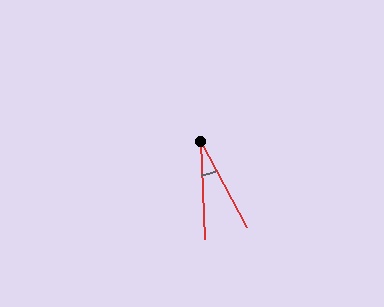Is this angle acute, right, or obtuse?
It is acute.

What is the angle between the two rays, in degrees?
Approximately 26 degrees.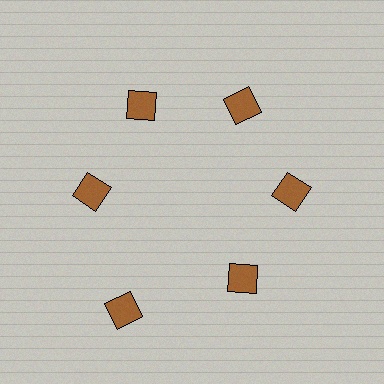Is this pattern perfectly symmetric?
No. The 6 brown diamonds are arranged in a ring, but one element near the 7 o'clock position is pushed outward from the center, breaking the 6-fold rotational symmetry.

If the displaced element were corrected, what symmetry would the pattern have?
It would have 6-fold rotational symmetry — the pattern would map onto itself every 60 degrees.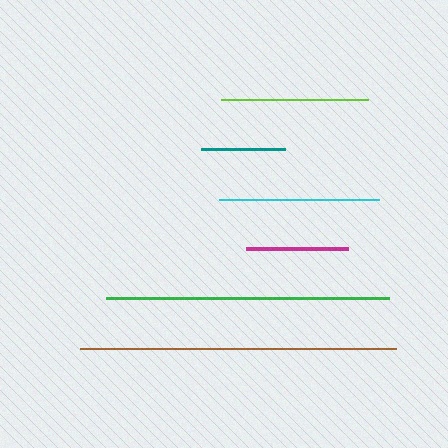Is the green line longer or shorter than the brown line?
The brown line is longer than the green line.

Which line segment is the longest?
The brown line is the longest at approximately 316 pixels.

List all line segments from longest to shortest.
From longest to shortest: brown, green, cyan, lime, magenta, teal.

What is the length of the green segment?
The green segment is approximately 283 pixels long.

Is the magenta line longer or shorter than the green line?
The green line is longer than the magenta line.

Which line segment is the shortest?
The teal line is the shortest at approximately 84 pixels.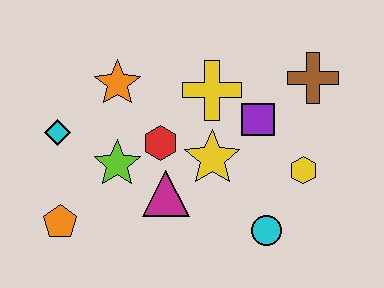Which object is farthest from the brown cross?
The orange pentagon is farthest from the brown cross.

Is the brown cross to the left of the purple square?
No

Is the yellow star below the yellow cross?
Yes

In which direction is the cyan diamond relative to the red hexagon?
The cyan diamond is to the left of the red hexagon.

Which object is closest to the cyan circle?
The yellow hexagon is closest to the cyan circle.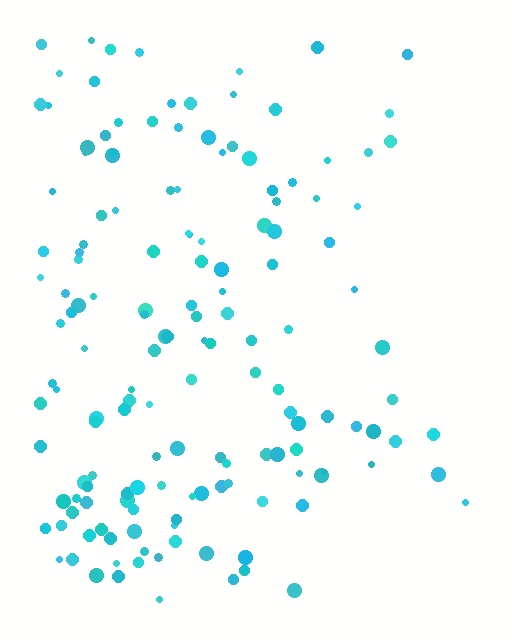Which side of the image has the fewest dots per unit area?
The right.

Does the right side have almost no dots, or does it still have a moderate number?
Still a moderate number, just noticeably fewer than the left.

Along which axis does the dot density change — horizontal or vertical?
Horizontal.